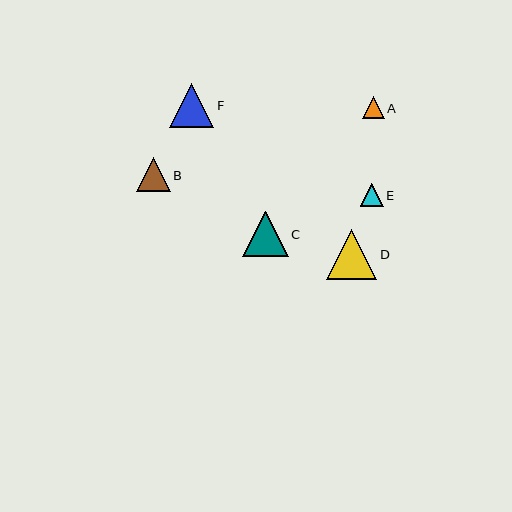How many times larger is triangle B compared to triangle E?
Triangle B is approximately 1.5 times the size of triangle E.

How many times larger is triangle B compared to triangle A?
Triangle B is approximately 1.5 times the size of triangle A.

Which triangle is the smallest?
Triangle A is the smallest with a size of approximately 22 pixels.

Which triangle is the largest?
Triangle D is the largest with a size of approximately 50 pixels.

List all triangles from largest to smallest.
From largest to smallest: D, C, F, B, E, A.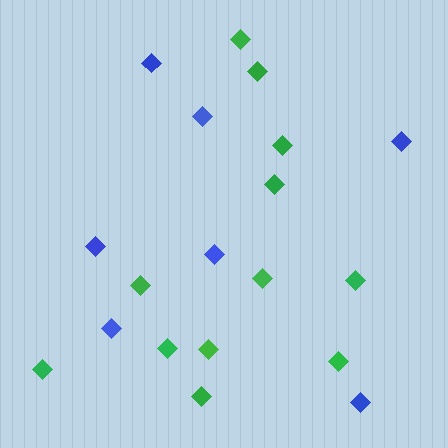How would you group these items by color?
There are 2 groups: one group of green diamonds (12) and one group of blue diamonds (7).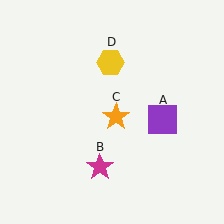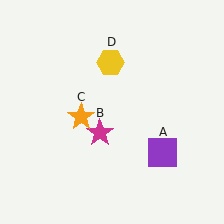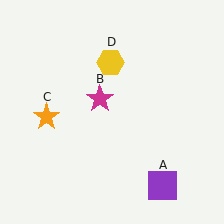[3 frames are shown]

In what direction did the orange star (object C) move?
The orange star (object C) moved left.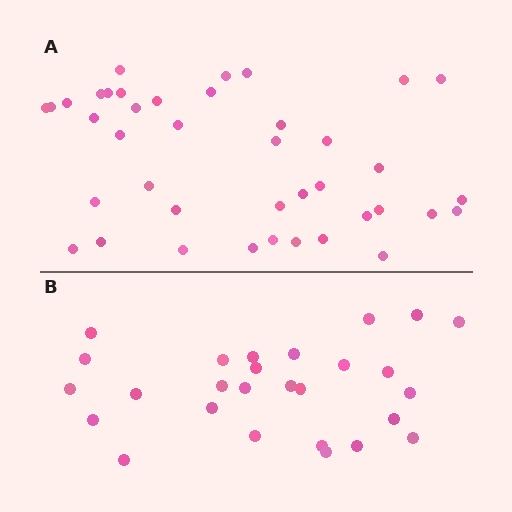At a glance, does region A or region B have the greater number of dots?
Region A (the top region) has more dots.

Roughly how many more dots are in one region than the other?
Region A has approximately 15 more dots than region B.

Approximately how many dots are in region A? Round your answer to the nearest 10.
About 40 dots.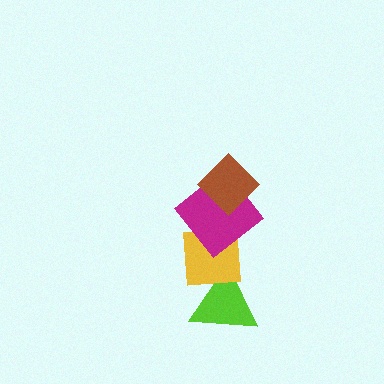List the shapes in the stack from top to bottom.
From top to bottom: the brown diamond, the magenta diamond, the yellow square, the lime triangle.